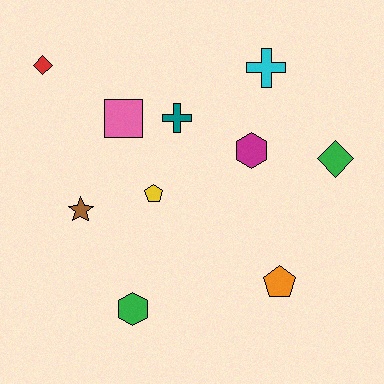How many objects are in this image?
There are 10 objects.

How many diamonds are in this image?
There are 2 diamonds.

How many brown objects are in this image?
There is 1 brown object.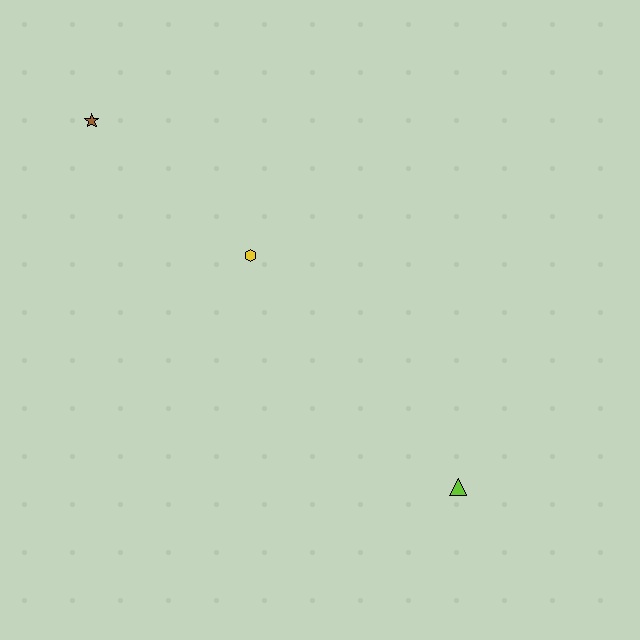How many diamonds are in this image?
There are no diamonds.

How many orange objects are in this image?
There are no orange objects.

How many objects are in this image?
There are 3 objects.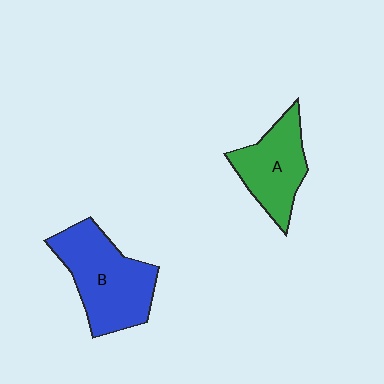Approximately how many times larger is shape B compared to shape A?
Approximately 1.4 times.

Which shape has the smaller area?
Shape A (green).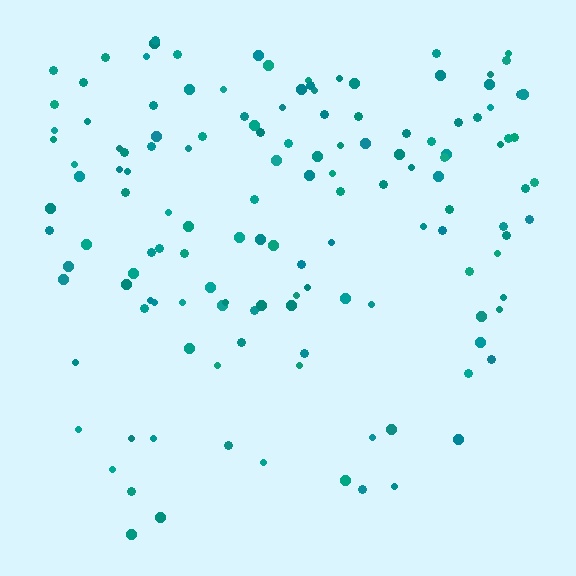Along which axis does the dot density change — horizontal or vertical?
Vertical.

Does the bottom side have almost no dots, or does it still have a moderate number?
Still a moderate number, just noticeably fewer than the top.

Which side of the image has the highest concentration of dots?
The top.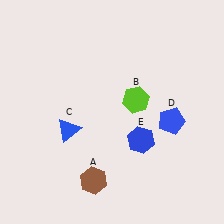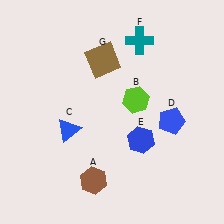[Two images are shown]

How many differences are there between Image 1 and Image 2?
There are 2 differences between the two images.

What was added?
A teal cross (F), a brown square (G) were added in Image 2.